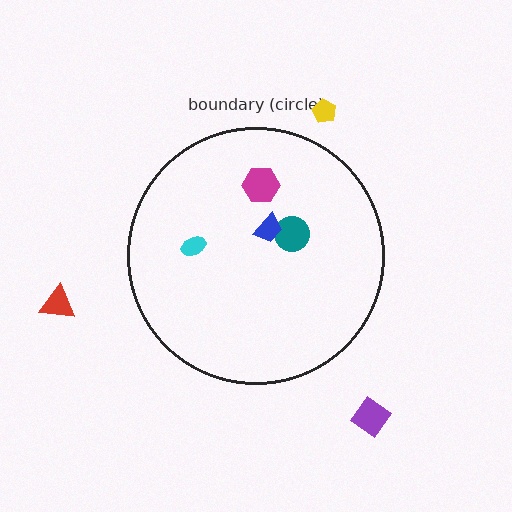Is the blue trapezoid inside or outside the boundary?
Inside.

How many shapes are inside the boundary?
4 inside, 3 outside.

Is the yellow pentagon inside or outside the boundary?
Outside.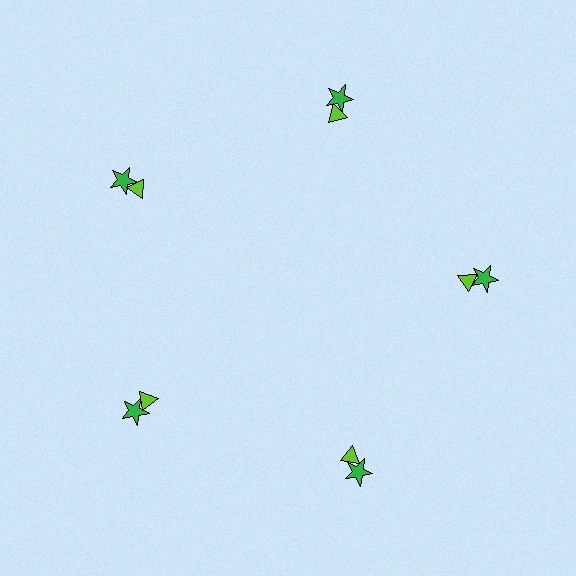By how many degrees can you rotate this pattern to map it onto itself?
The pattern maps onto itself every 72 degrees of rotation.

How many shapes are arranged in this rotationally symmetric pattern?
There are 10 shapes, arranged in 5 groups of 2.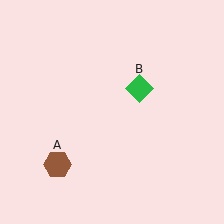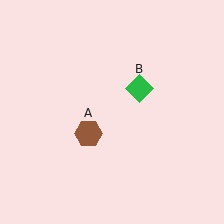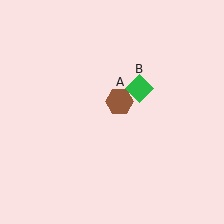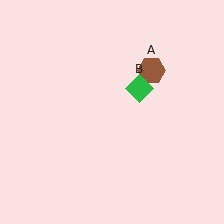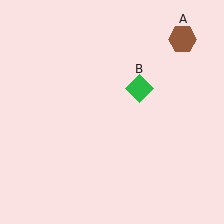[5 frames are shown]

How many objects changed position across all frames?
1 object changed position: brown hexagon (object A).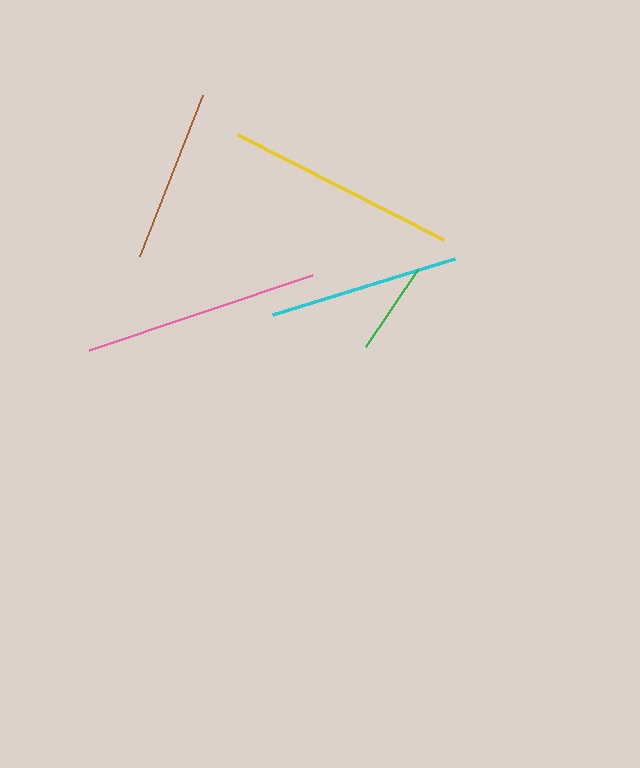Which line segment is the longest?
The pink line is the longest at approximately 235 pixels.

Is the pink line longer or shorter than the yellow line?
The pink line is longer than the yellow line.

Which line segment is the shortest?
The green line is the shortest at approximately 93 pixels.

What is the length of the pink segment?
The pink segment is approximately 235 pixels long.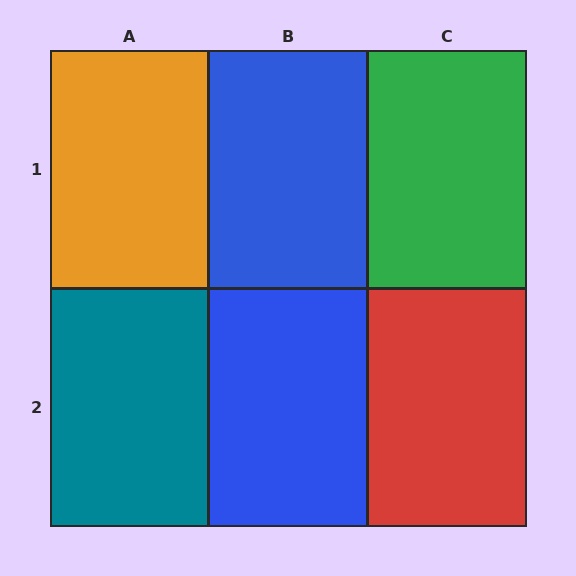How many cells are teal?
1 cell is teal.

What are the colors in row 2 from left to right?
Teal, blue, red.